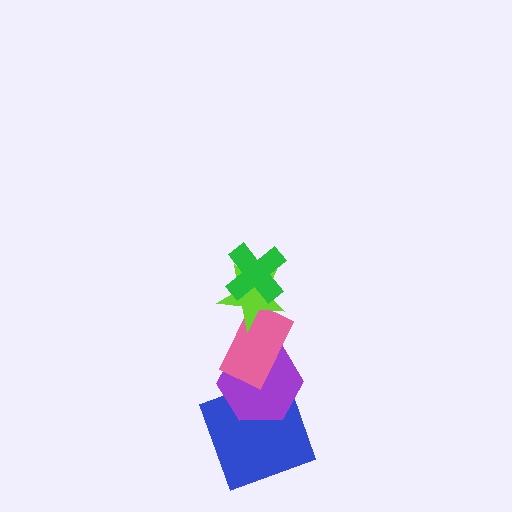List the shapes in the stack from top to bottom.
From top to bottom: the green cross, the lime star, the pink rectangle, the purple hexagon, the blue square.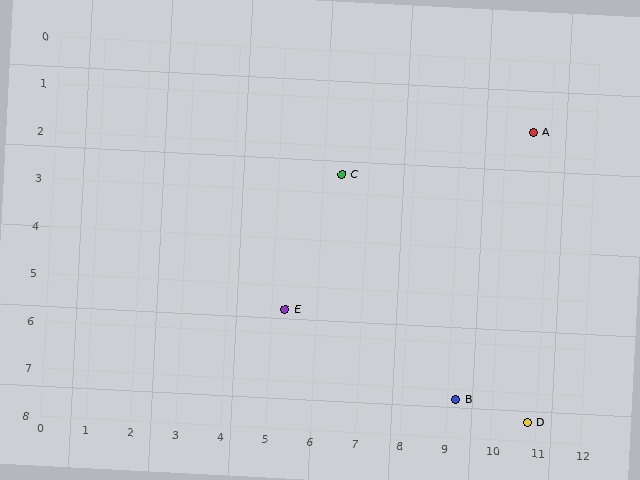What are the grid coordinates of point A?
Point A is at approximately (10.6, 1.5).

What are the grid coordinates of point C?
Point C is at approximately (6.4, 2.6).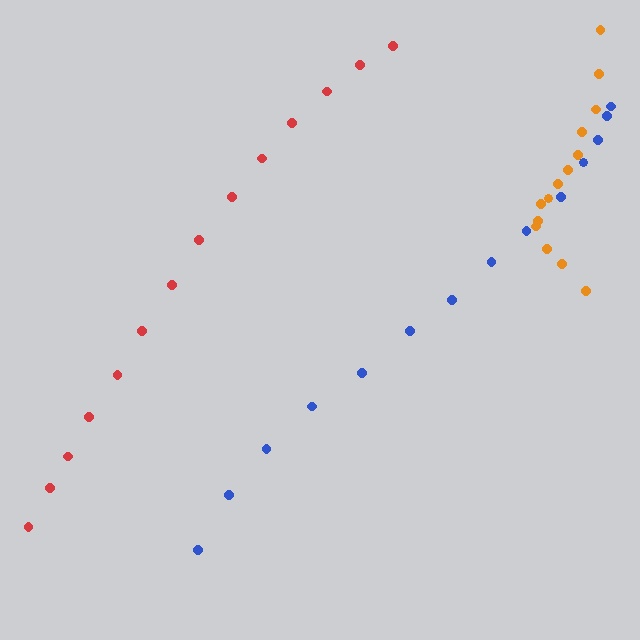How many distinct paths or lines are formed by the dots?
There are 3 distinct paths.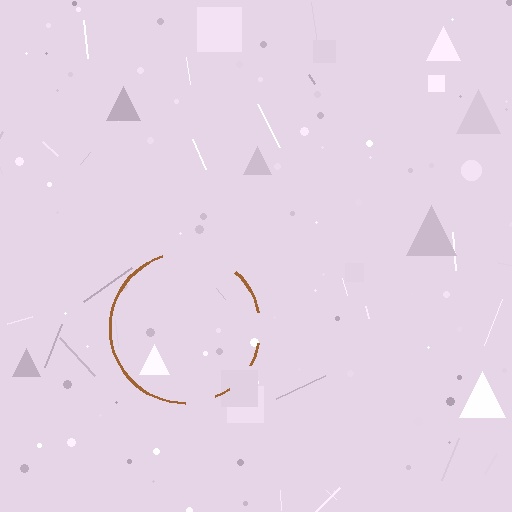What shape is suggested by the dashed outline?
The dashed outline suggests a circle.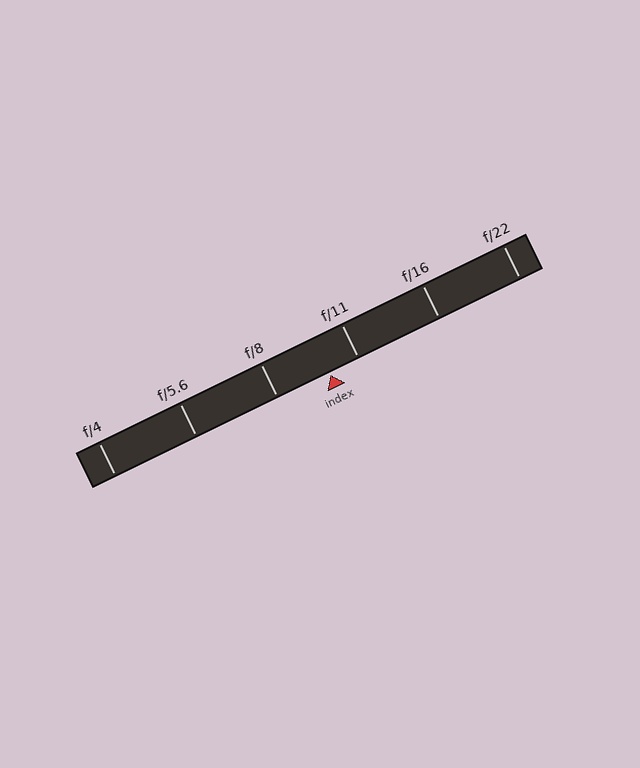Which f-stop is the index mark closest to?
The index mark is closest to f/11.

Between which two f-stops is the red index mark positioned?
The index mark is between f/8 and f/11.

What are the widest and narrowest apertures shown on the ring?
The widest aperture shown is f/4 and the narrowest is f/22.